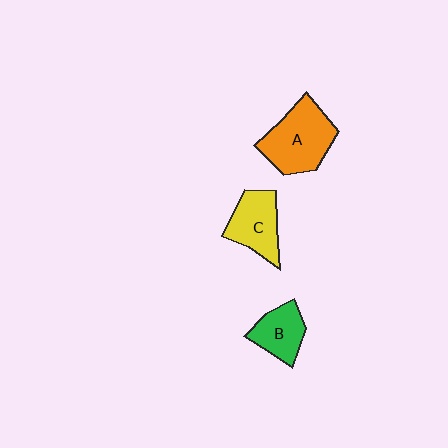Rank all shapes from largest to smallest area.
From largest to smallest: A (orange), C (yellow), B (green).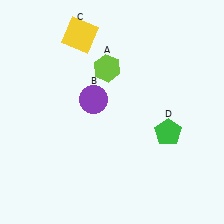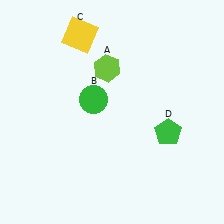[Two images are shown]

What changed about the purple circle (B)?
In Image 1, B is purple. In Image 2, it changed to green.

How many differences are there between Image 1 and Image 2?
There is 1 difference between the two images.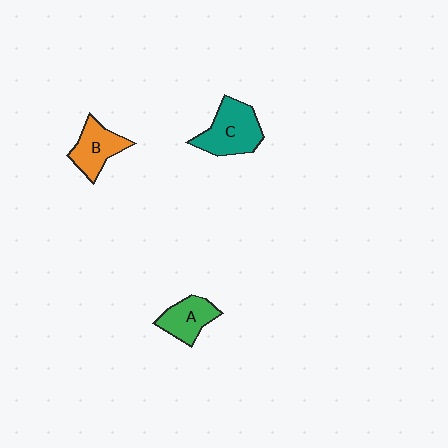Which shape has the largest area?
Shape C (teal).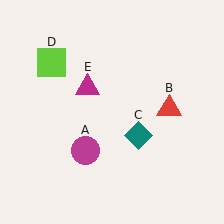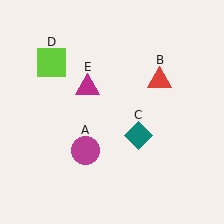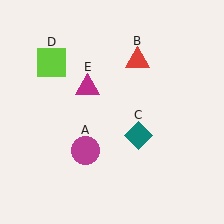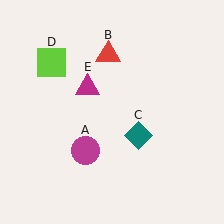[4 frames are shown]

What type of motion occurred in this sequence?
The red triangle (object B) rotated counterclockwise around the center of the scene.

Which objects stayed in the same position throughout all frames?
Magenta circle (object A) and teal diamond (object C) and lime square (object D) and magenta triangle (object E) remained stationary.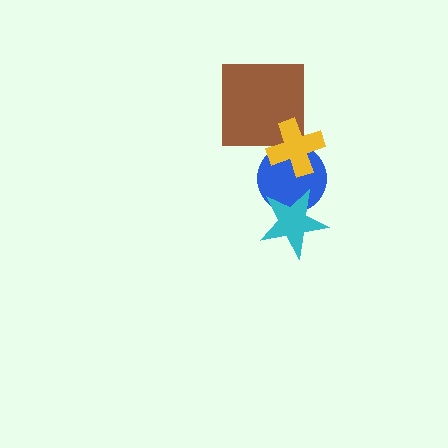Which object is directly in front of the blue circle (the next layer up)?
The cyan star is directly in front of the blue circle.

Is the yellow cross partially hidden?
No, no other shape covers it.